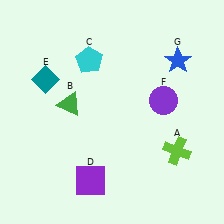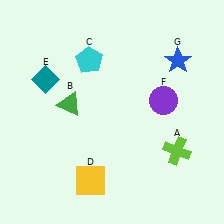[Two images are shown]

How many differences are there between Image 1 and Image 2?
There is 1 difference between the two images.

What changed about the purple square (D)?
In Image 1, D is purple. In Image 2, it changed to yellow.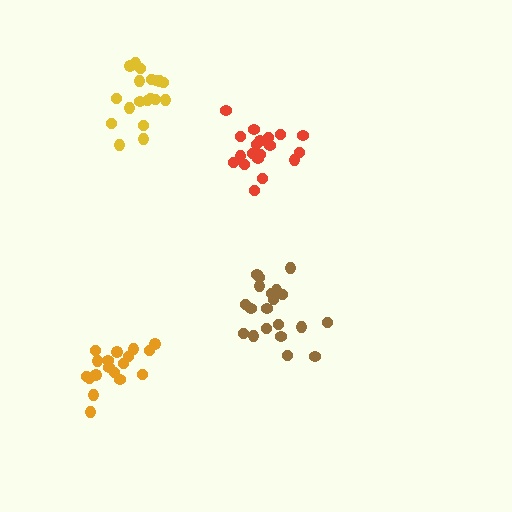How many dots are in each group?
Group 1: 18 dots, Group 2: 19 dots, Group 3: 20 dots, Group 4: 19 dots (76 total).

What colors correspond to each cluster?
The clusters are colored: orange, red, brown, yellow.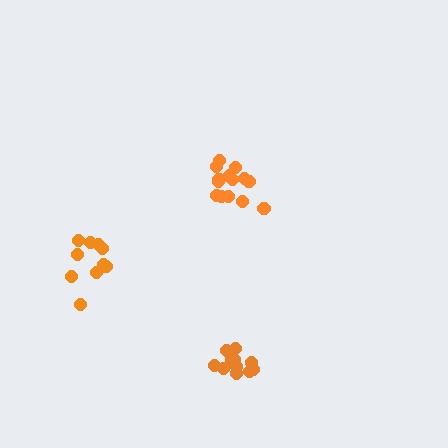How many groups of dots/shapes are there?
There are 3 groups.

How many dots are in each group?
Group 1: 11 dots, Group 2: 14 dots, Group 3: 10 dots (35 total).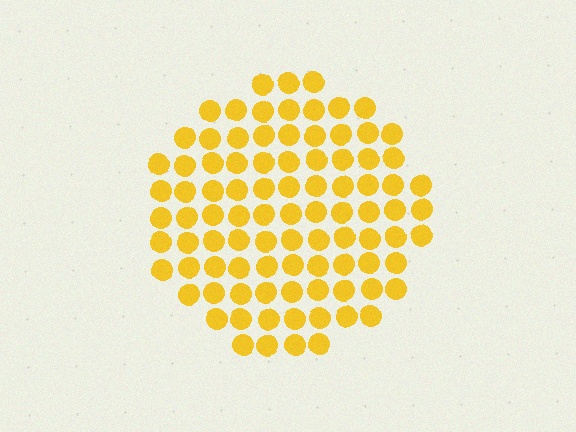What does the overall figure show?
The overall figure shows a circle.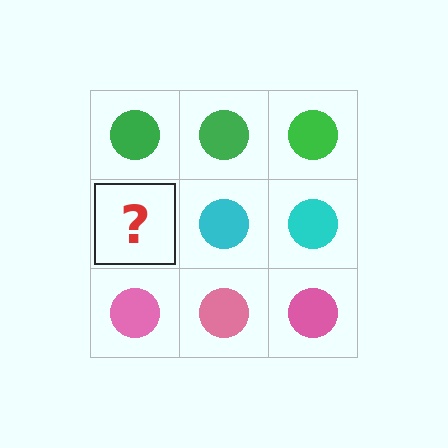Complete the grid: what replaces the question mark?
The question mark should be replaced with a cyan circle.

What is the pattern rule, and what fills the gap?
The rule is that each row has a consistent color. The gap should be filled with a cyan circle.